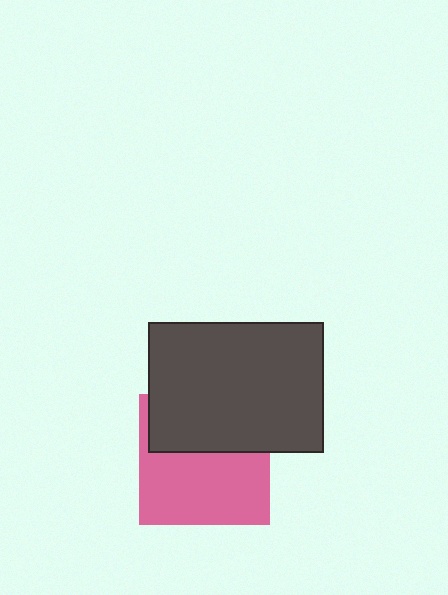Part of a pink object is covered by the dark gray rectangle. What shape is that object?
It is a square.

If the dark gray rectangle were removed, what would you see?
You would see the complete pink square.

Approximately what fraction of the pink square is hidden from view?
Roughly 43% of the pink square is hidden behind the dark gray rectangle.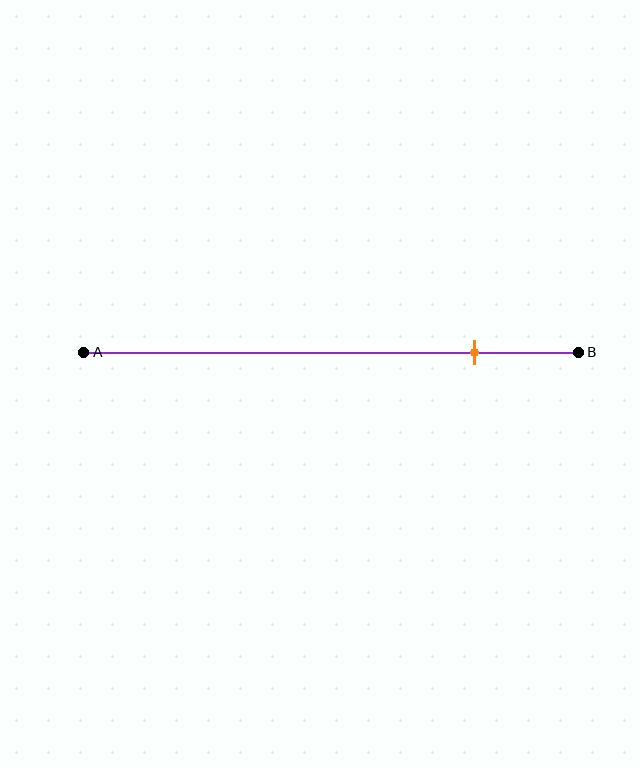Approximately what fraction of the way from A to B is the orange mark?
The orange mark is approximately 80% of the way from A to B.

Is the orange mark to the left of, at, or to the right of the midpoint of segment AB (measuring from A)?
The orange mark is to the right of the midpoint of segment AB.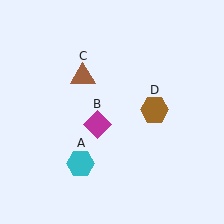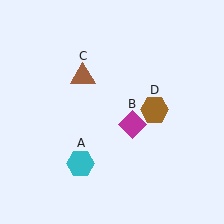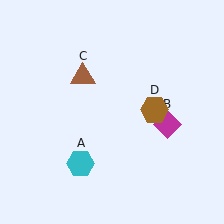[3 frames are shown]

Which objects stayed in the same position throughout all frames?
Cyan hexagon (object A) and brown triangle (object C) and brown hexagon (object D) remained stationary.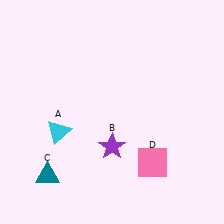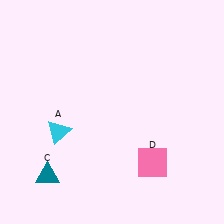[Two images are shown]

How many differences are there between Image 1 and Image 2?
There is 1 difference between the two images.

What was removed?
The purple star (B) was removed in Image 2.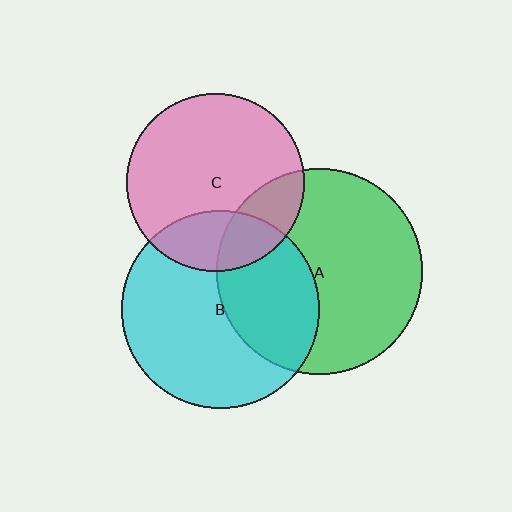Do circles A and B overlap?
Yes.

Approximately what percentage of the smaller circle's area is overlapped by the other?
Approximately 40%.